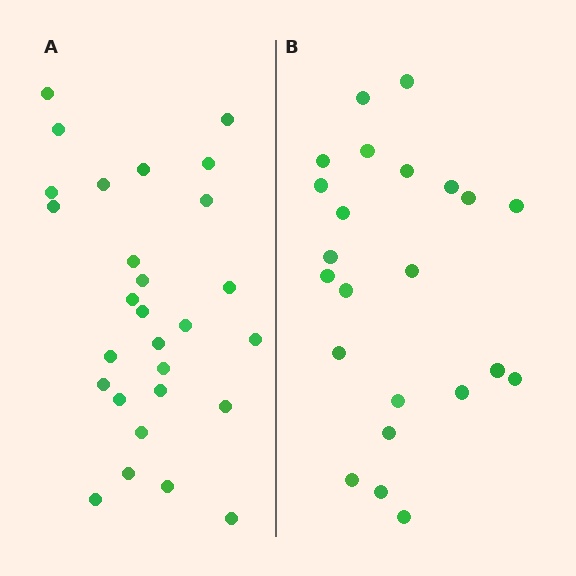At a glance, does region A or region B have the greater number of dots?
Region A (the left region) has more dots.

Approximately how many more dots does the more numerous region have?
Region A has about 5 more dots than region B.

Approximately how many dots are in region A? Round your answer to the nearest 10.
About 30 dots. (The exact count is 28, which rounds to 30.)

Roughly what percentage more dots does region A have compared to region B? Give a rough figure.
About 20% more.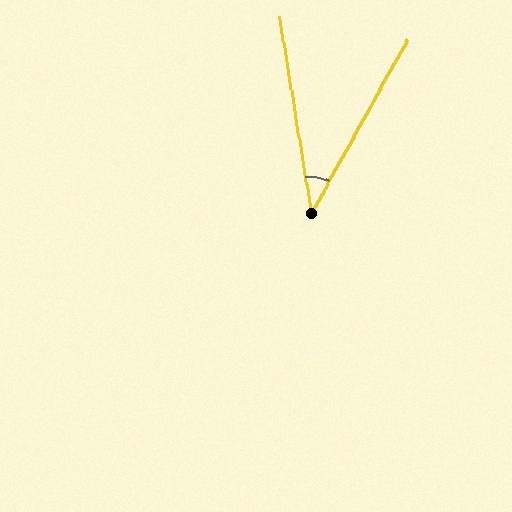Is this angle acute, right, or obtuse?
It is acute.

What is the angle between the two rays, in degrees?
Approximately 39 degrees.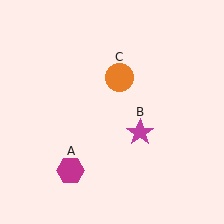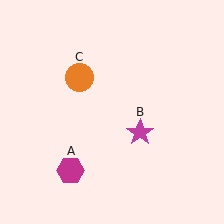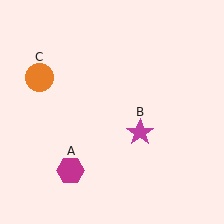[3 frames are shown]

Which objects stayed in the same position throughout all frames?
Magenta hexagon (object A) and magenta star (object B) remained stationary.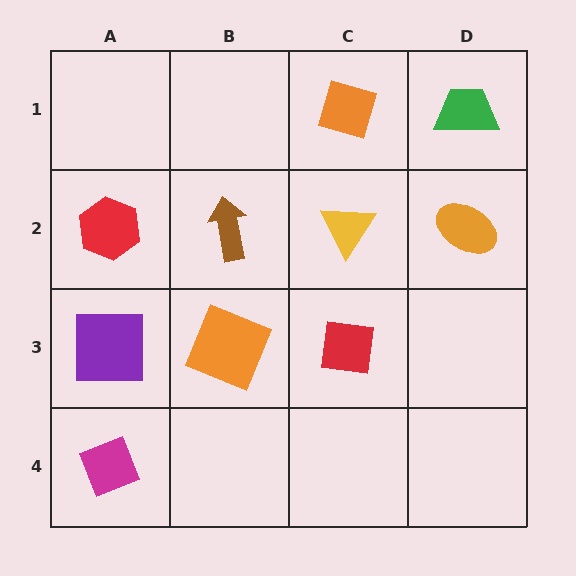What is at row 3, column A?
A purple square.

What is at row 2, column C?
A yellow triangle.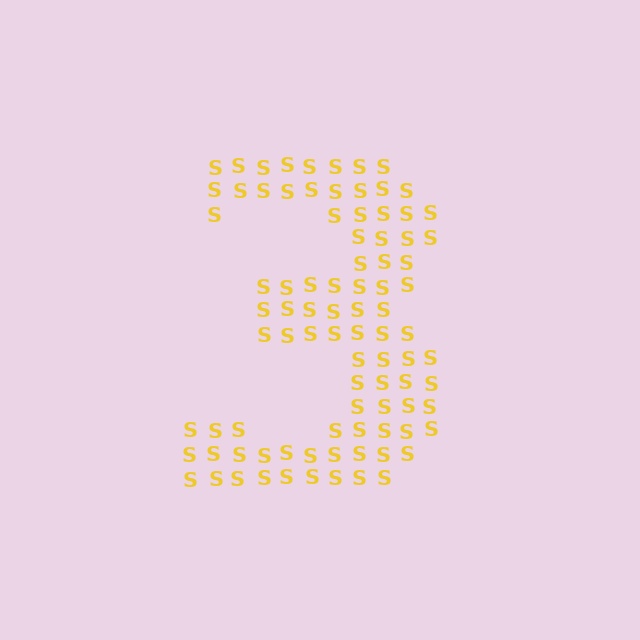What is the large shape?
The large shape is the digit 3.